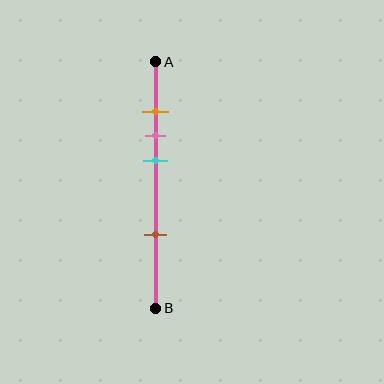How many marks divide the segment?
There are 4 marks dividing the segment.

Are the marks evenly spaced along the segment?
No, the marks are not evenly spaced.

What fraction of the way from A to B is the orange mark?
The orange mark is approximately 20% (0.2) of the way from A to B.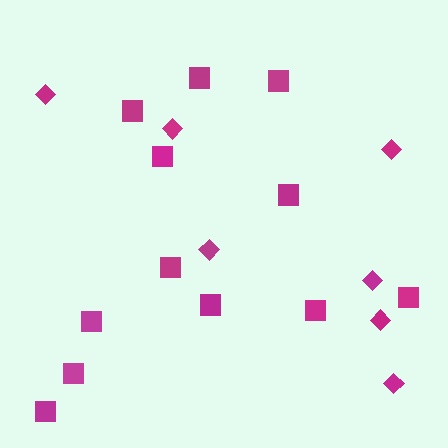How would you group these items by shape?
There are 2 groups: one group of squares (12) and one group of diamonds (7).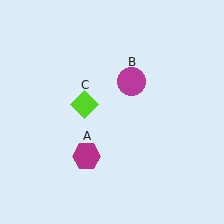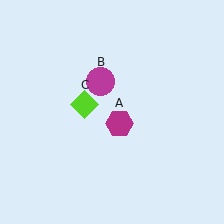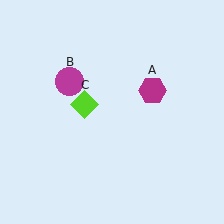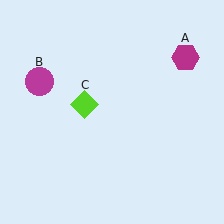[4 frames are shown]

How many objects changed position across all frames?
2 objects changed position: magenta hexagon (object A), magenta circle (object B).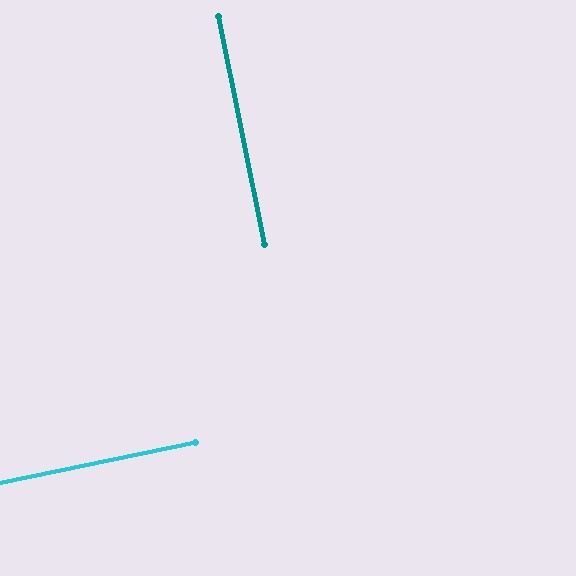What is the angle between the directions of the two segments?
Approximately 90 degrees.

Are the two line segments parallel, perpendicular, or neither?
Perpendicular — they meet at approximately 90°.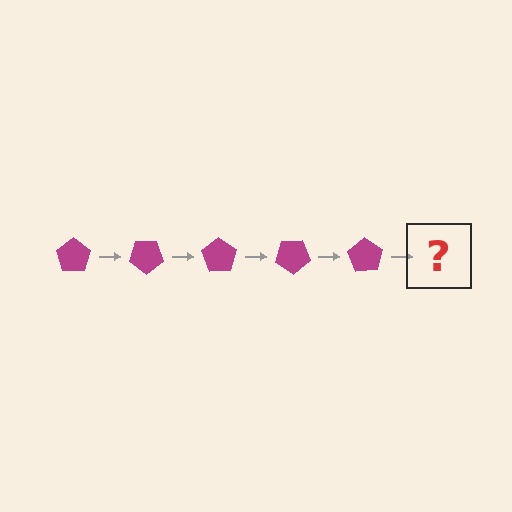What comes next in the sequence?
The next element should be a magenta pentagon rotated 175 degrees.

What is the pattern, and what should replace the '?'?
The pattern is that the pentagon rotates 35 degrees each step. The '?' should be a magenta pentagon rotated 175 degrees.